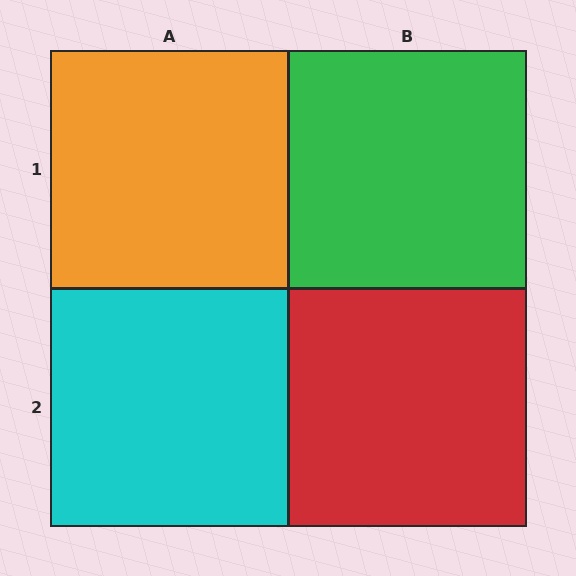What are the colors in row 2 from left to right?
Cyan, red.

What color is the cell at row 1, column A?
Orange.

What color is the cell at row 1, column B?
Green.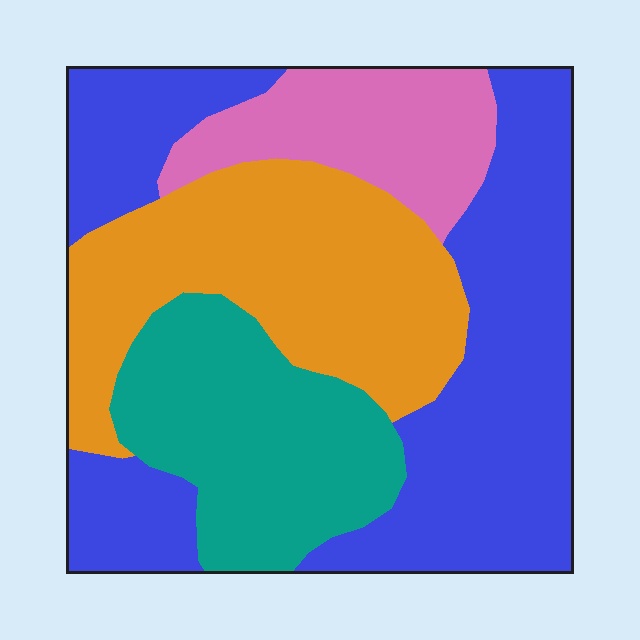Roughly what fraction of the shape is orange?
Orange covers around 25% of the shape.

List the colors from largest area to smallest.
From largest to smallest: blue, orange, teal, pink.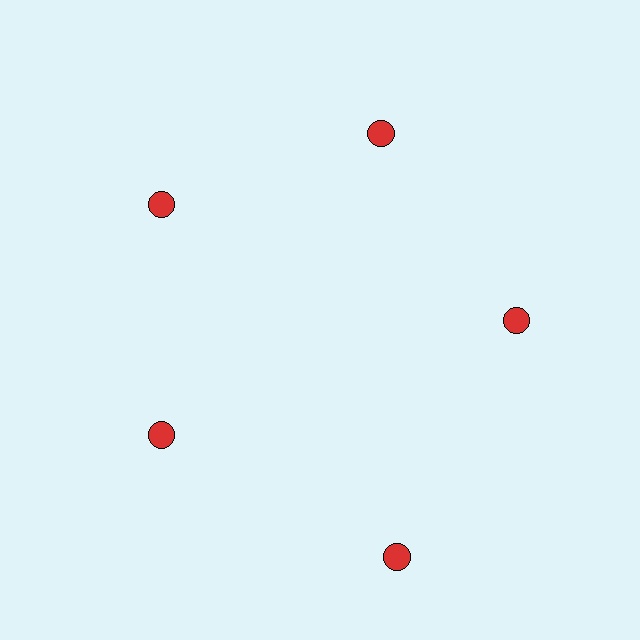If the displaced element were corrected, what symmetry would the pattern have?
It would have 5-fold rotational symmetry — the pattern would map onto itself every 72 degrees.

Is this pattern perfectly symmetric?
No. The 5 red circles are arranged in a ring, but one element near the 5 o'clock position is pushed outward from the center, breaking the 5-fold rotational symmetry.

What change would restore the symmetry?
The symmetry would be restored by moving it inward, back onto the ring so that all 5 circles sit at equal angles and equal distance from the center.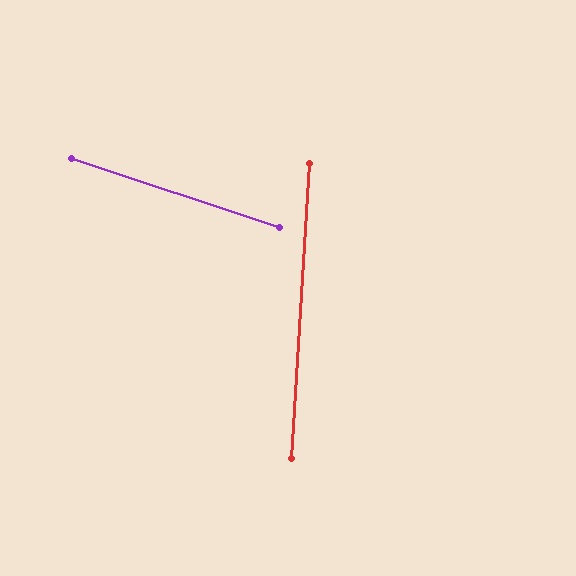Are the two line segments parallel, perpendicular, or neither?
Neither parallel nor perpendicular — they differ by about 75°.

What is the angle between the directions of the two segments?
Approximately 75 degrees.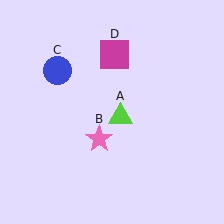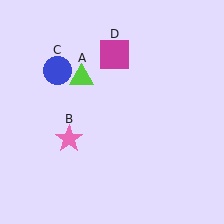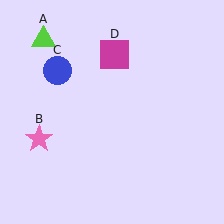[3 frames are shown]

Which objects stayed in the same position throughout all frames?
Blue circle (object C) and magenta square (object D) remained stationary.